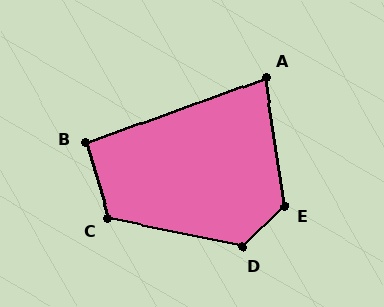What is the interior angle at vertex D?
Approximately 124 degrees (obtuse).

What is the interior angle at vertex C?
Approximately 118 degrees (obtuse).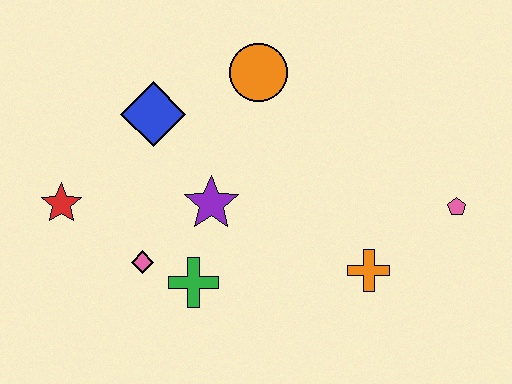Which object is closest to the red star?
The pink diamond is closest to the red star.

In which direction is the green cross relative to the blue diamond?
The green cross is below the blue diamond.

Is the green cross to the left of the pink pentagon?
Yes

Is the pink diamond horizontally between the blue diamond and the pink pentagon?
No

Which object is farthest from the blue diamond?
The pink pentagon is farthest from the blue diamond.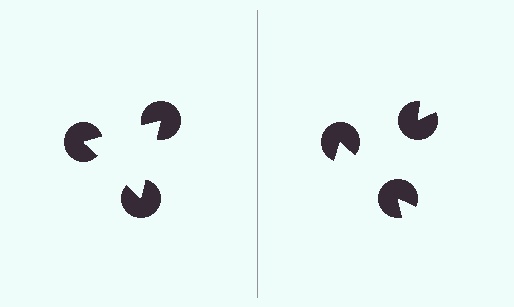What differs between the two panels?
The pac-man discs are positioned identically on both sides; only the wedge orientations differ. On the left they align to a triangle; on the right they are misaligned.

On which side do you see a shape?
An illusory triangle appears on the left side. On the right side the wedge cuts are rotated, so no coherent shape forms.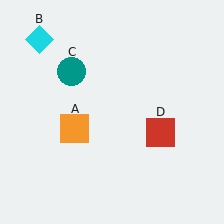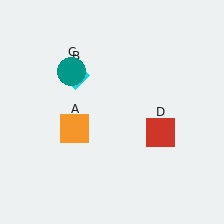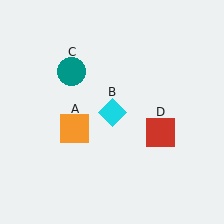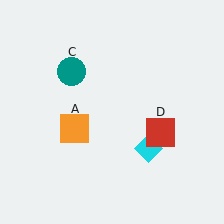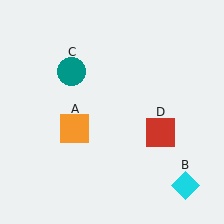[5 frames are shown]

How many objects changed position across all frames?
1 object changed position: cyan diamond (object B).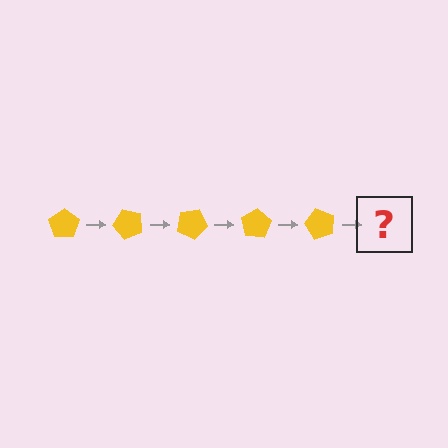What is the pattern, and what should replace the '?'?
The pattern is that the pentagon rotates 50 degrees each step. The '?' should be a yellow pentagon rotated 250 degrees.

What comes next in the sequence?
The next element should be a yellow pentagon rotated 250 degrees.